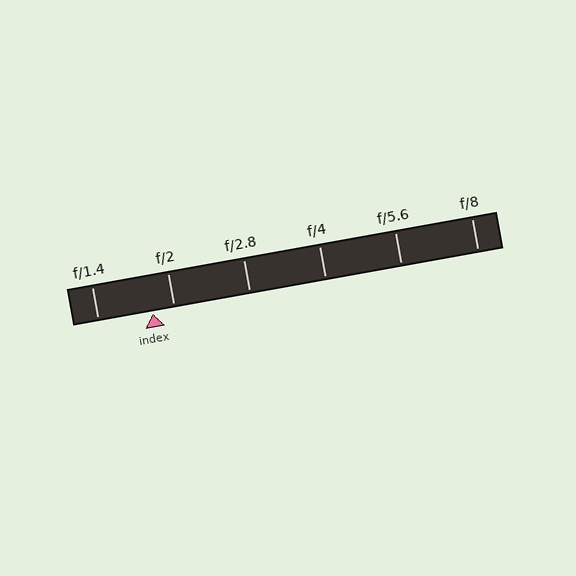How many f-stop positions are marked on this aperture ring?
There are 6 f-stop positions marked.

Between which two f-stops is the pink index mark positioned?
The index mark is between f/1.4 and f/2.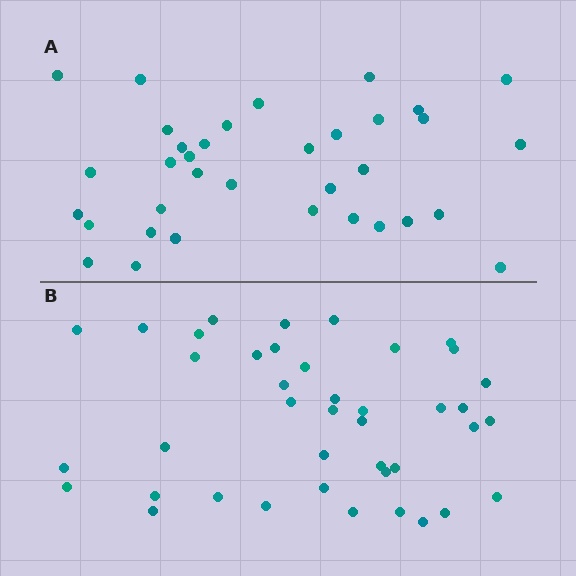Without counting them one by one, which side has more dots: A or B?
Region B (the bottom region) has more dots.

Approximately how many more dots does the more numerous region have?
Region B has about 6 more dots than region A.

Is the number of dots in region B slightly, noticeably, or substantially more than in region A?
Region B has only slightly more — the two regions are fairly close. The ratio is roughly 1.2 to 1.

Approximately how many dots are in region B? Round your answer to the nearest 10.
About 40 dots. (The exact count is 41, which rounds to 40.)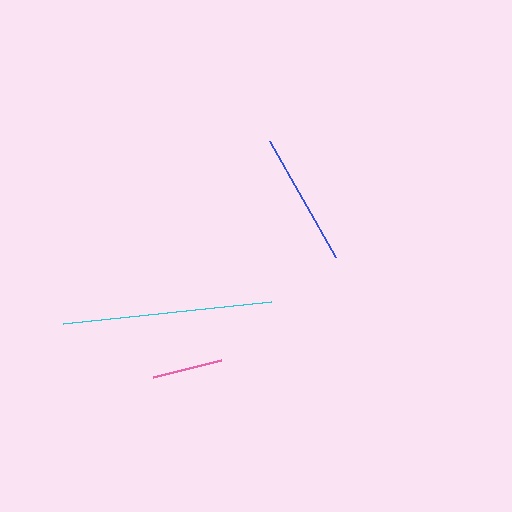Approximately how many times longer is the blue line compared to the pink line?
The blue line is approximately 1.9 times the length of the pink line.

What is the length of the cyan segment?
The cyan segment is approximately 209 pixels long.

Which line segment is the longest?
The cyan line is the longest at approximately 209 pixels.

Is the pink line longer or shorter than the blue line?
The blue line is longer than the pink line.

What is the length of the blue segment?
The blue segment is approximately 134 pixels long.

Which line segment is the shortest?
The pink line is the shortest at approximately 70 pixels.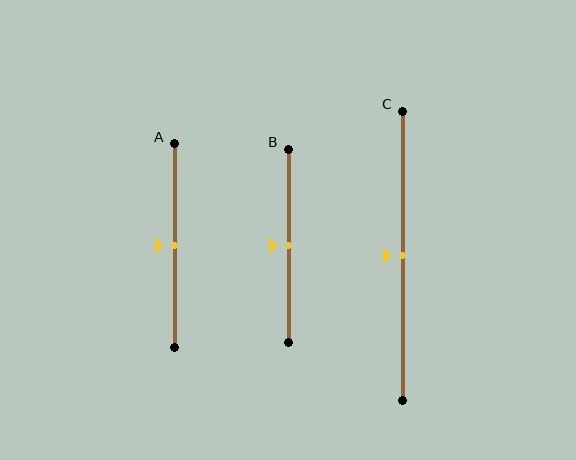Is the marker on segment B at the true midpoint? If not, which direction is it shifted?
Yes, the marker on segment B is at the true midpoint.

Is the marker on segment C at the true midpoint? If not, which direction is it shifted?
Yes, the marker on segment C is at the true midpoint.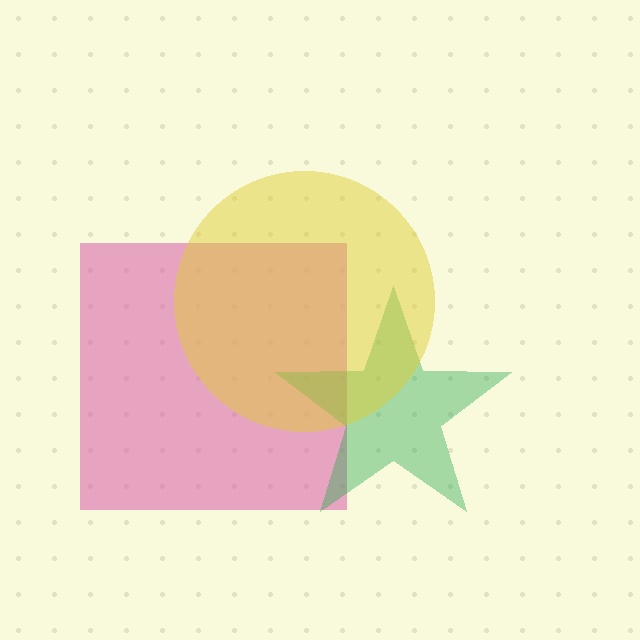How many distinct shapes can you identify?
There are 3 distinct shapes: a pink square, a green star, a yellow circle.